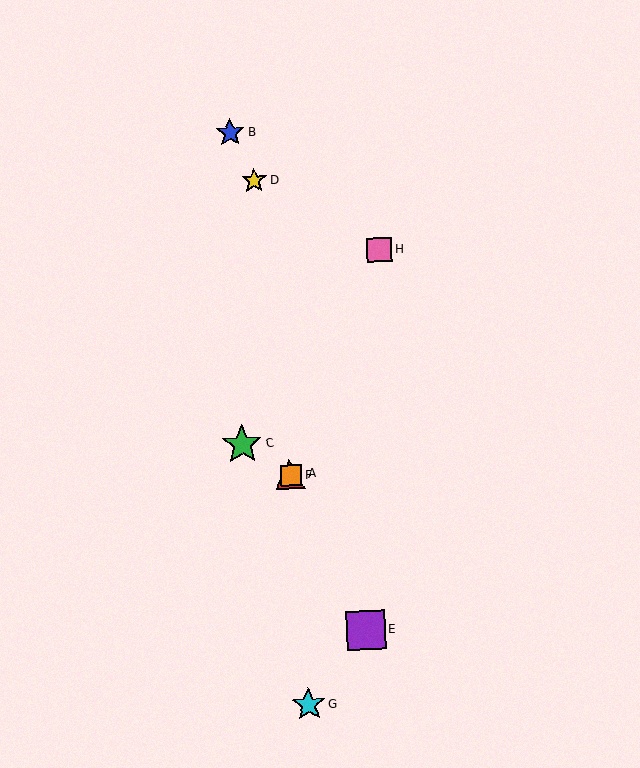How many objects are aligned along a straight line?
3 objects (A, C, F) are aligned along a straight line.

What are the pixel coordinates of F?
Object F is at (291, 475).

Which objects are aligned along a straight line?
Objects A, C, F are aligned along a straight line.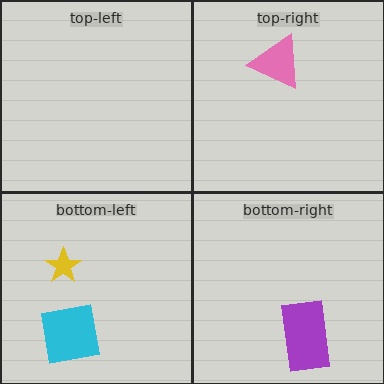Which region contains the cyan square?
The bottom-left region.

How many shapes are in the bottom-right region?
1.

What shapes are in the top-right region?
The pink triangle.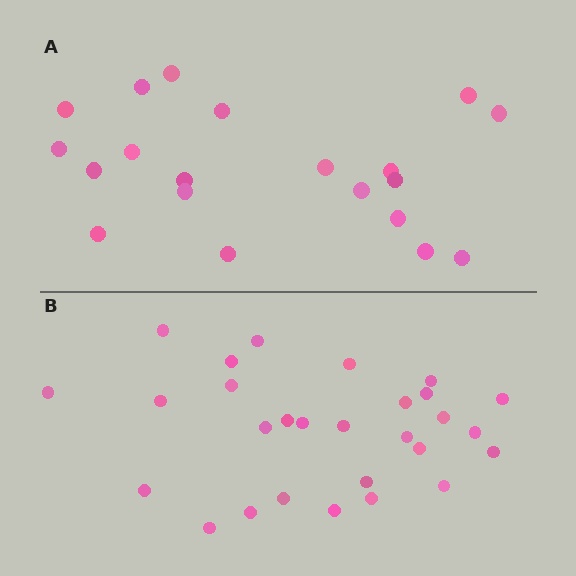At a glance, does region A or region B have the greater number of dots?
Region B (the bottom region) has more dots.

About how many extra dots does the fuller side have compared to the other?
Region B has roughly 8 or so more dots than region A.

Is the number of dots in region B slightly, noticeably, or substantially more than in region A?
Region B has noticeably more, but not dramatically so. The ratio is roughly 1.4 to 1.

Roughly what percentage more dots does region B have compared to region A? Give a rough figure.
About 40% more.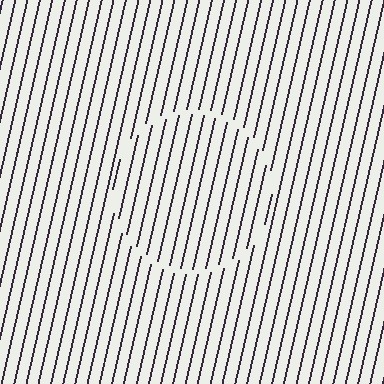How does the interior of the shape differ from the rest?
The interior of the shape contains the same grating, shifted by half a period — the contour is defined by the phase discontinuity where line-ends from the inner and outer gratings abut.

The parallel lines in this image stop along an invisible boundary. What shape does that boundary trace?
An illusory circle. The interior of the shape contains the same grating, shifted by half a period — the contour is defined by the phase discontinuity where line-ends from the inner and outer gratings abut.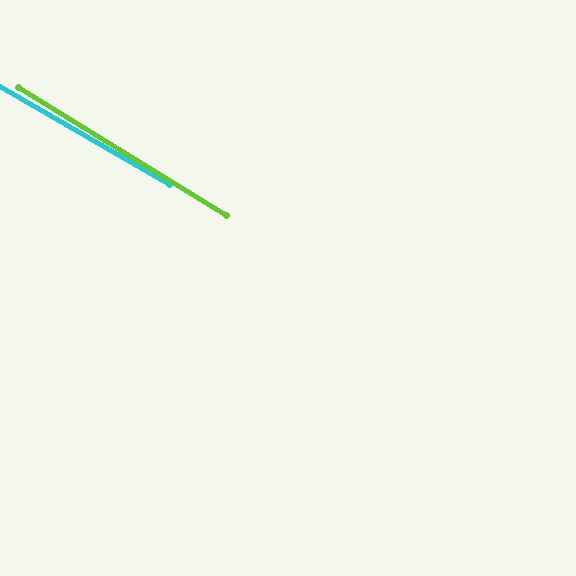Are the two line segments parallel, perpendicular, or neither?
Parallel — their directions differ by only 1.7°.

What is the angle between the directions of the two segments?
Approximately 2 degrees.